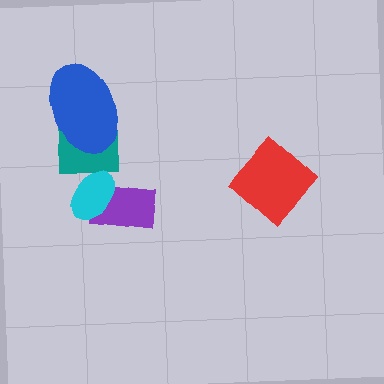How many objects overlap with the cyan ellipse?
2 objects overlap with the cyan ellipse.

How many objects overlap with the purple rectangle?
1 object overlaps with the purple rectangle.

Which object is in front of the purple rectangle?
The cyan ellipse is in front of the purple rectangle.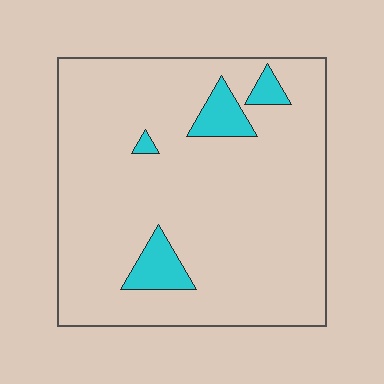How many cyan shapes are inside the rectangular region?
4.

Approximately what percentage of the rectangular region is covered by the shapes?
Approximately 10%.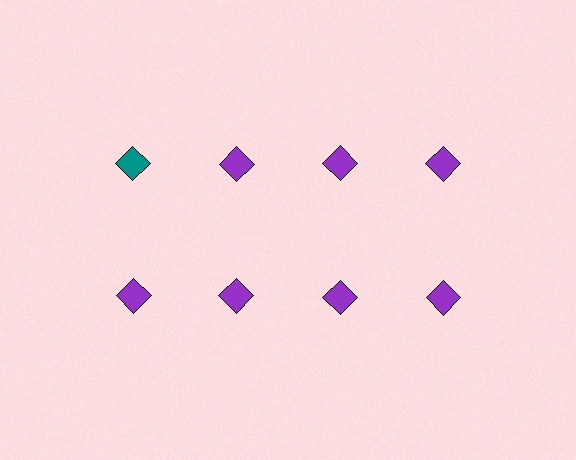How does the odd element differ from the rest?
It has a different color: teal instead of purple.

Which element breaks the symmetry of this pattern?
The teal diamond in the top row, leftmost column breaks the symmetry. All other shapes are purple diamonds.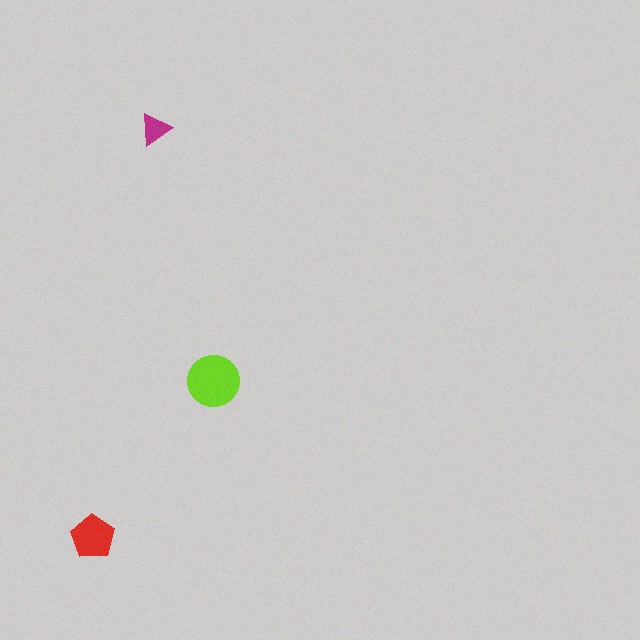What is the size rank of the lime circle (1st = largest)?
1st.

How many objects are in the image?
There are 3 objects in the image.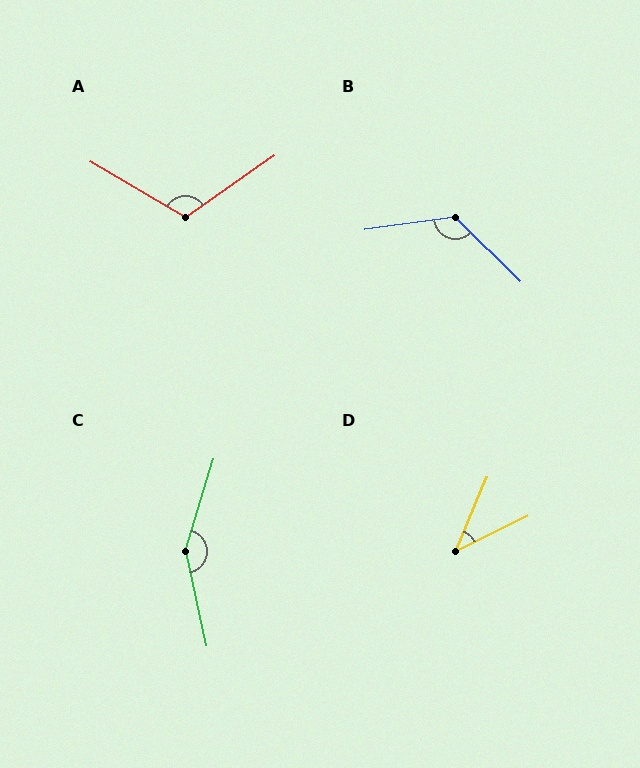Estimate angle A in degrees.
Approximately 115 degrees.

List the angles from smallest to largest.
D (41°), A (115°), B (128°), C (151°).